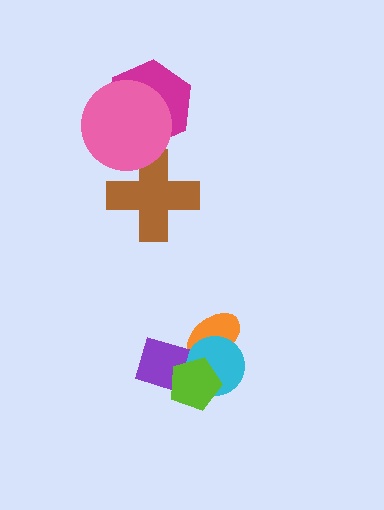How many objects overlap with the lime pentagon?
3 objects overlap with the lime pentagon.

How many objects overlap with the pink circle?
2 objects overlap with the pink circle.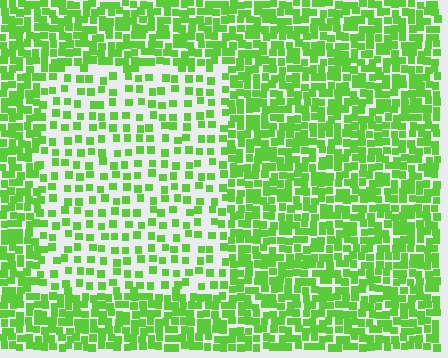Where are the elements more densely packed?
The elements are more densely packed outside the rectangle boundary.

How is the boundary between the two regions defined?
The boundary is defined by a change in element density (approximately 2.2x ratio). All elements are the same color, size, and shape.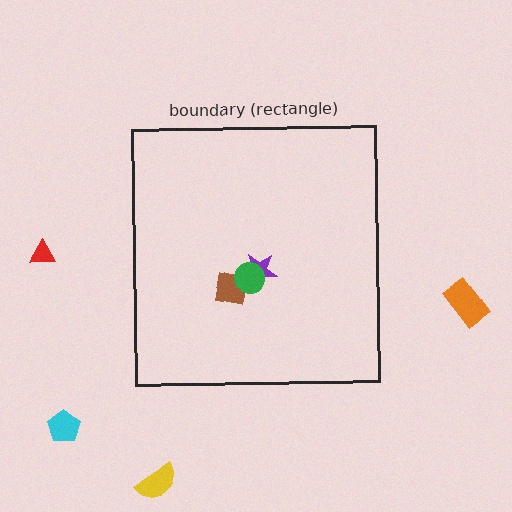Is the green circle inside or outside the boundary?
Inside.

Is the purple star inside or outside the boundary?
Inside.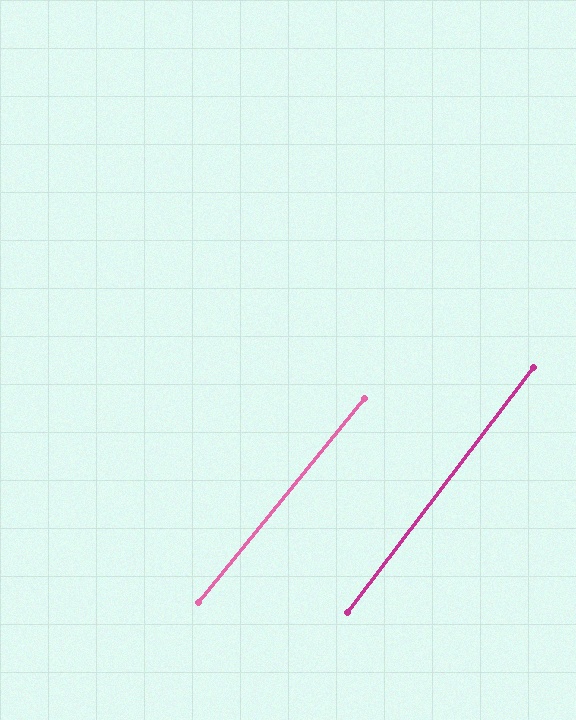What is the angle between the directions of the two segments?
Approximately 2 degrees.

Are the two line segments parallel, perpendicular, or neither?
Parallel — their directions differ by only 1.8°.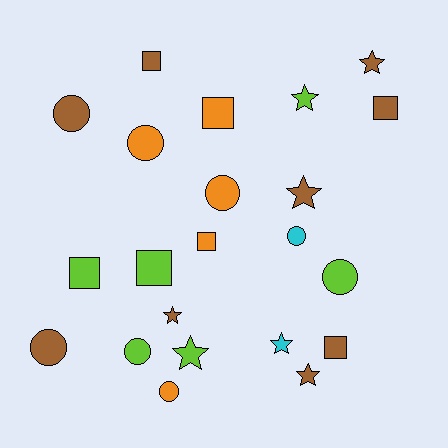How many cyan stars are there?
There is 1 cyan star.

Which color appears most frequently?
Brown, with 9 objects.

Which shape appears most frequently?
Circle, with 8 objects.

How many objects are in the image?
There are 22 objects.